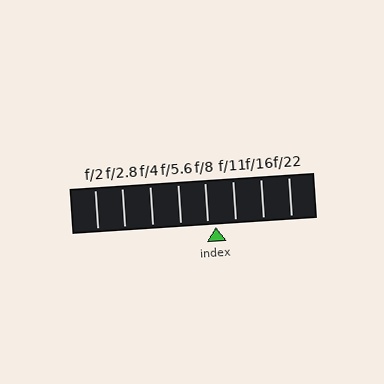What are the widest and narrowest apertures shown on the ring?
The widest aperture shown is f/2 and the narrowest is f/22.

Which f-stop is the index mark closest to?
The index mark is closest to f/8.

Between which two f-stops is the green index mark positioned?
The index mark is between f/8 and f/11.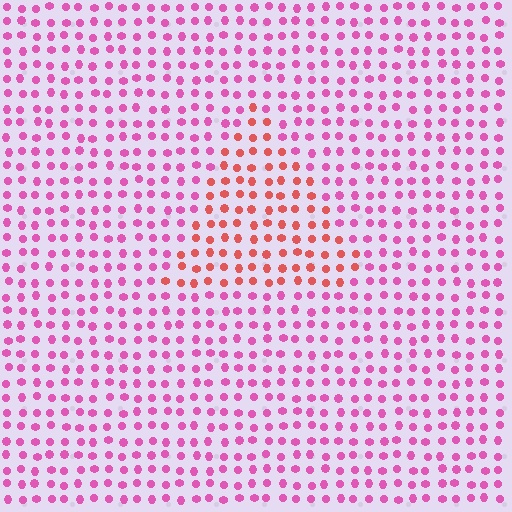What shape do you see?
I see a triangle.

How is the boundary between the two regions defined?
The boundary is defined purely by a slight shift in hue (about 41 degrees). Spacing, size, and orientation are identical on both sides.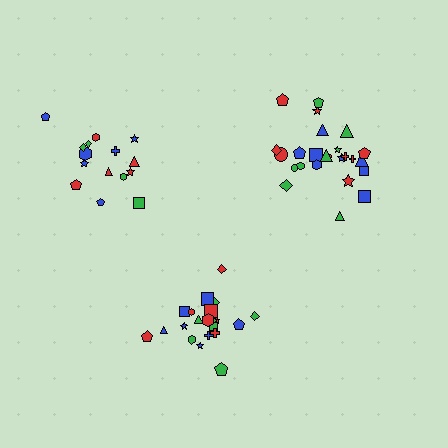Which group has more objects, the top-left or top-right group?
The top-right group.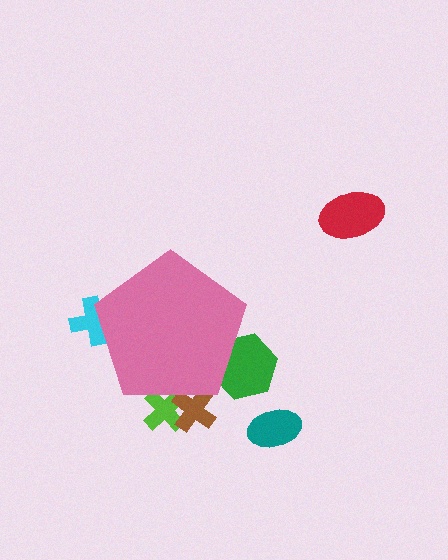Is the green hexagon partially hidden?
Yes, the green hexagon is partially hidden behind the pink pentagon.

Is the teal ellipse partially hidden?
No, the teal ellipse is fully visible.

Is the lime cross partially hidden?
Yes, the lime cross is partially hidden behind the pink pentagon.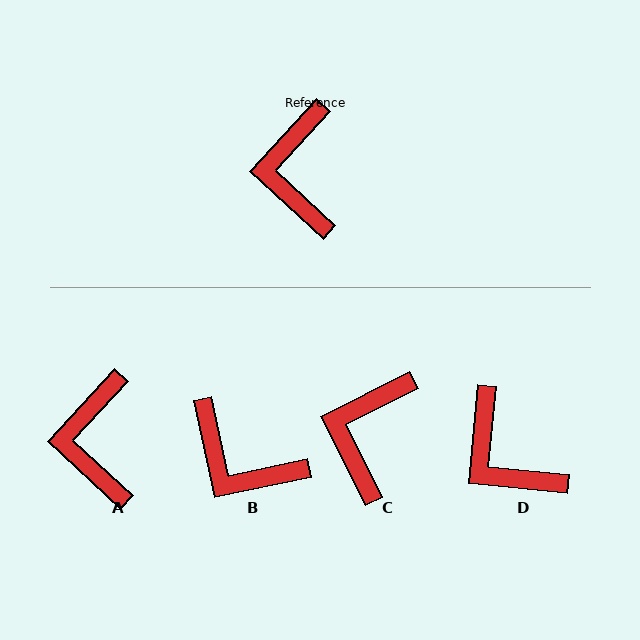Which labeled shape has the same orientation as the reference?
A.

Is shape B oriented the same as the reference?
No, it is off by about 54 degrees.